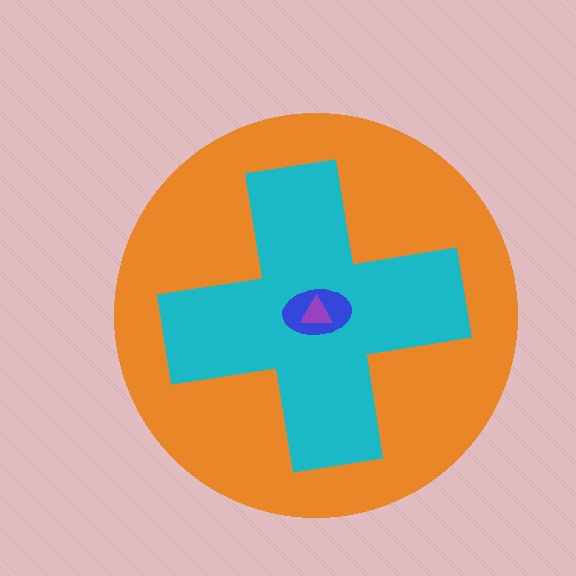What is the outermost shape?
The orange circle.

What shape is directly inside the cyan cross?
The blue ellipse.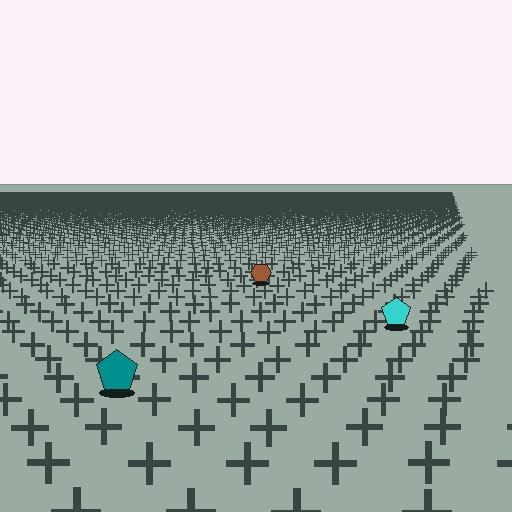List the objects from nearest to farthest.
From nearest to farthest: the teal pentagon, the cyan pentagon, the brown hexagon.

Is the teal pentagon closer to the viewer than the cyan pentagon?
Yes. The teal pentagon is closer — you can tell from the texture gradient: the ground texture is coarser near it.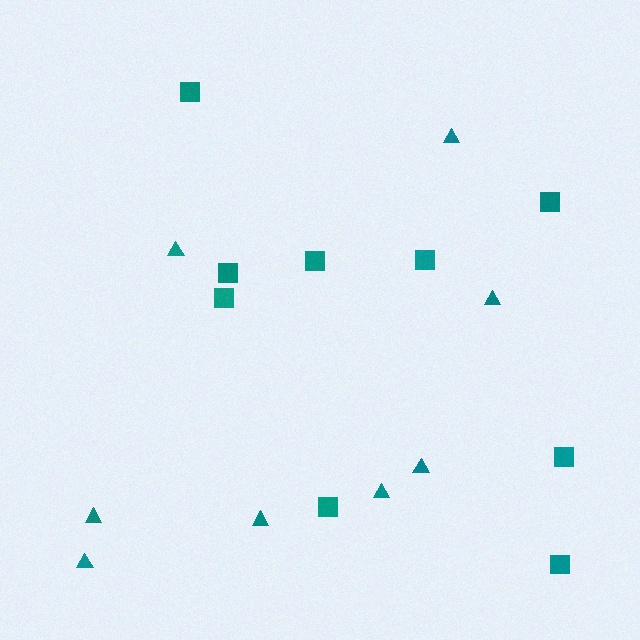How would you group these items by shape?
There are 2 groups: one group of triangles (8) and one group of squares (9).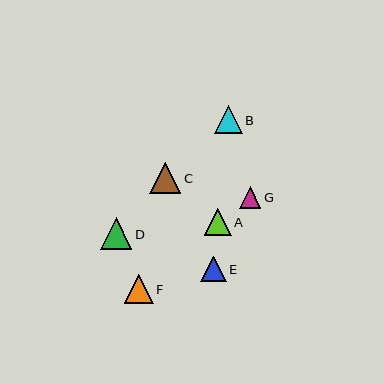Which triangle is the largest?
Triangle D is the largest with a size of approximately 32 pixels.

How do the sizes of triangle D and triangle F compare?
Triangle D and triangle F are approximately the same size.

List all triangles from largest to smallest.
From largest to smallest: D, C, F, B, A, E, G.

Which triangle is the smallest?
Triangle G is the smallest with a size of approximately 21 pixels.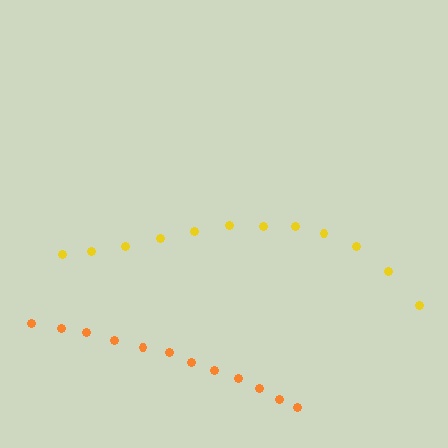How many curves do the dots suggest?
There are 2 distinct paths.